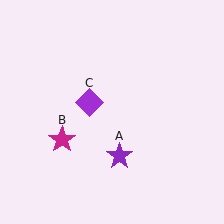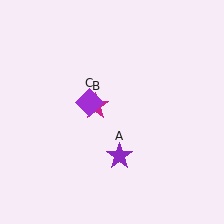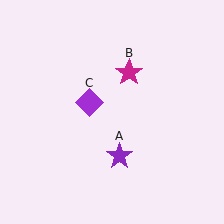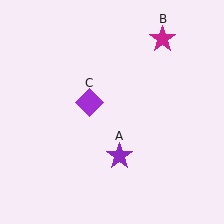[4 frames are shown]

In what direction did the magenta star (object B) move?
The magenta star (object B) moved up and to the right.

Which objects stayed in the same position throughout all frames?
Purple star (object A) and purple diamond (object C) remained stationary.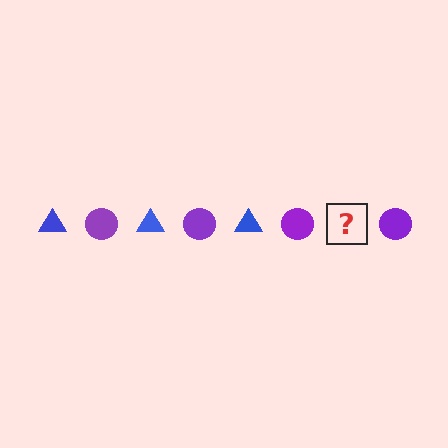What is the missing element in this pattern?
The missing element is a blue triangle.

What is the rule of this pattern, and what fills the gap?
The rule is that the pattern alternates between blue triangle and purple circle. The gap should be filled with a blue triangle.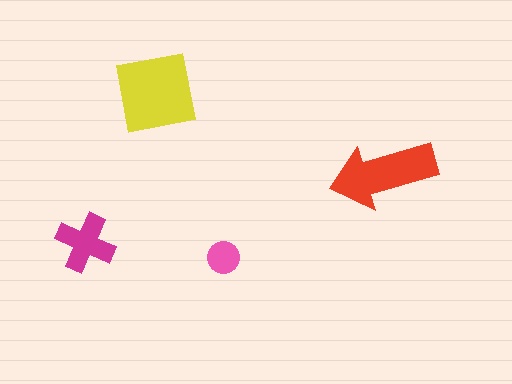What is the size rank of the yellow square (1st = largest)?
1st.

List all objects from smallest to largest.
The pink circle, the magenta cross, the red arrow, the yellow square.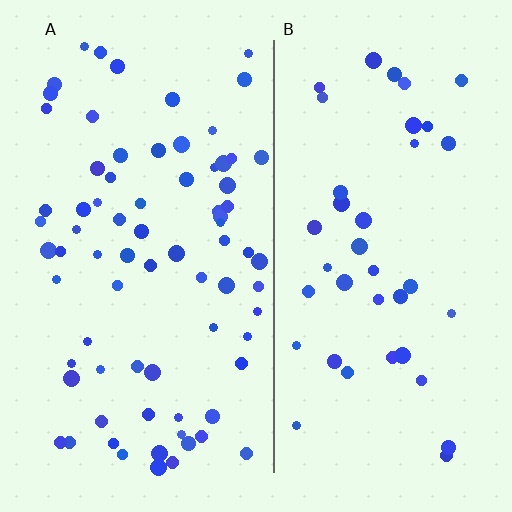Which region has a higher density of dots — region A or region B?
A (the left).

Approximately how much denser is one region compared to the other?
Approximately 1.9× — region A over region B.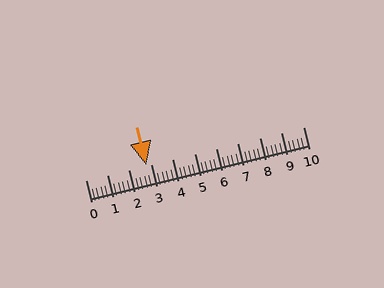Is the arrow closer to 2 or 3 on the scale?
The arrow is closer to 3.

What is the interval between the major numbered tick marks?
The major tick marks are spaced 1 units apart.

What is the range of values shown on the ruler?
The ruler shows values from 0 to 10.